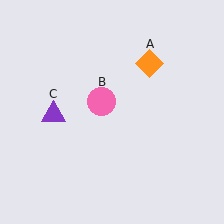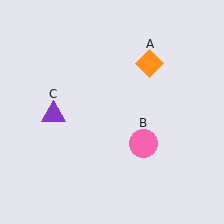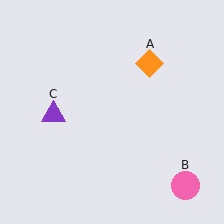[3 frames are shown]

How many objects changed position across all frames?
1 object changed position: pink circle (object B).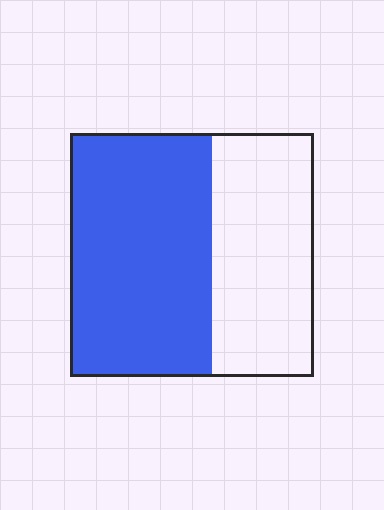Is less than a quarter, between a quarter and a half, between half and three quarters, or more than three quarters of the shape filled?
Between half and three quarters.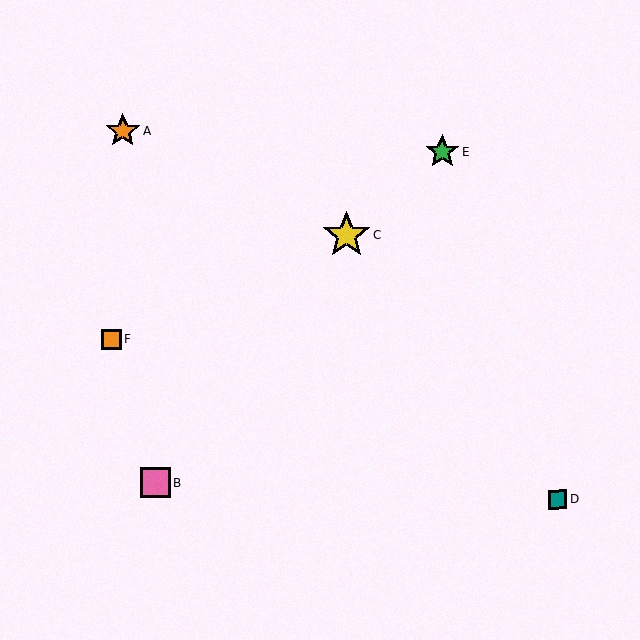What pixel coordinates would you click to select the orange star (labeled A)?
Click at (122, 131) to select the orange star A.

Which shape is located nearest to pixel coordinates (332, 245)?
The yellow star (labeled C) at (346, 235) is nearest to that location.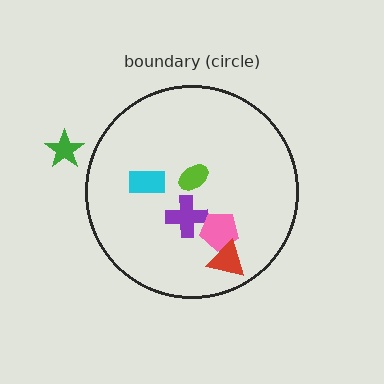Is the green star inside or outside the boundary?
Outside.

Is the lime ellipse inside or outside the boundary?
Inside.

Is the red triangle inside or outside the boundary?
Inside.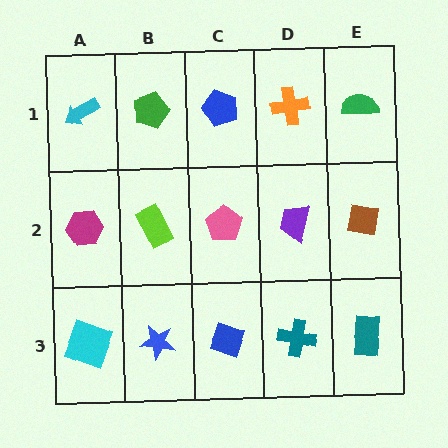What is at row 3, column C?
A blue diamond.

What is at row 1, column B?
A green pentagon.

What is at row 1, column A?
A cyan arrow.